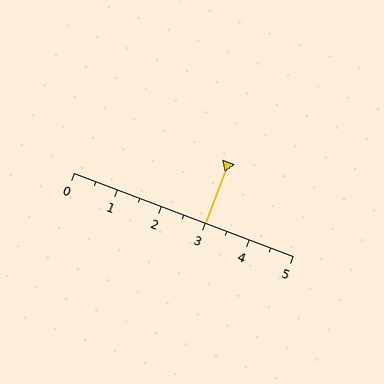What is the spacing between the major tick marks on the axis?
The major ticks are spaced 1 apart.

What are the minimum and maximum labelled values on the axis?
The axis runs from 0 to 5.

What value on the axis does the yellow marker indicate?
The marker indicates approximately 3.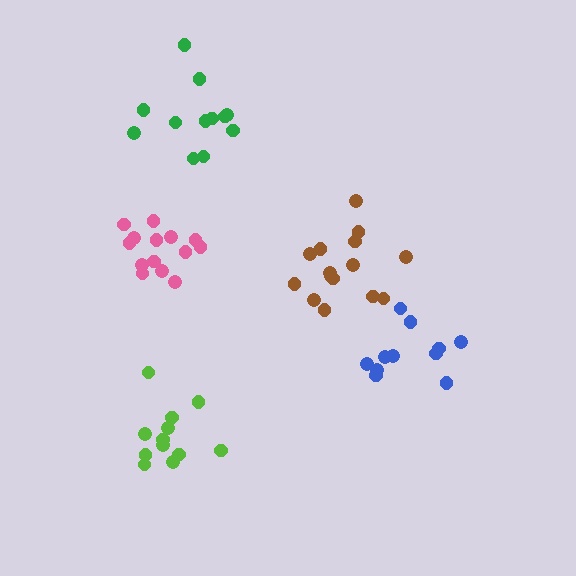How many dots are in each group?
Group 1: 12 dots, Group 2: 12 dots, Group 3: 14 dots, Group 4: 15 dots, Group 5: 12 dots (65 total).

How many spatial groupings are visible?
There are 5 spatial groupings.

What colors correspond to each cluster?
The clusters are colored: lime, blue, pink, brown, green.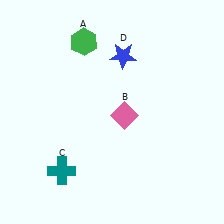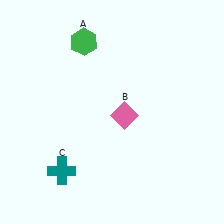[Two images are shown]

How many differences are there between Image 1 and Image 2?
There is 1 difference between the two images.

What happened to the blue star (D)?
The blue star (D) was removed in Image 2. It was in the top-right area of Image 1.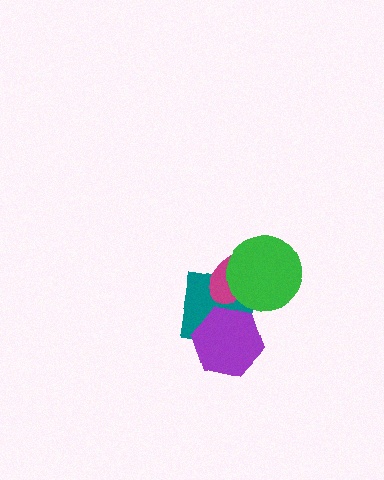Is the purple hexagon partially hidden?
No, no other shape covers it.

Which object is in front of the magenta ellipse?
The green circle is in front of the magenta ellipse.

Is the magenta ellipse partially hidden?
Yes, it is partially covered by another shape.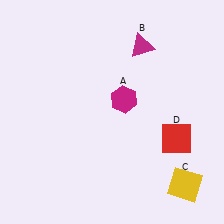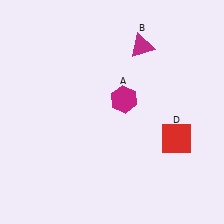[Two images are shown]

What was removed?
The yellow square (C) was removed in Image 2.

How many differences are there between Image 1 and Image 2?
There is 1 difference between the two images.